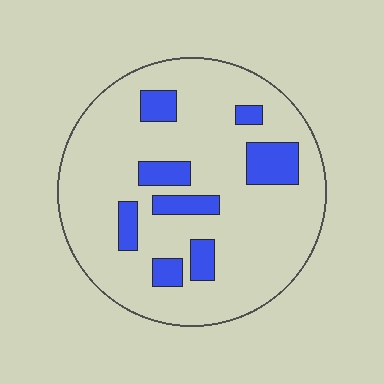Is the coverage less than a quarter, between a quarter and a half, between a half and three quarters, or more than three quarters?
Less than a quarter.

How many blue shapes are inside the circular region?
8.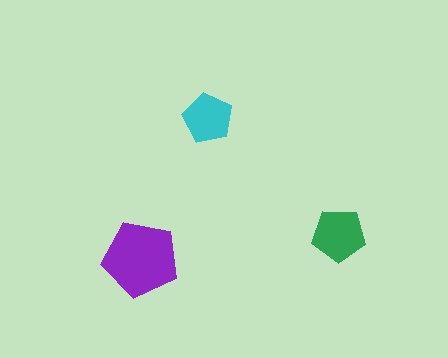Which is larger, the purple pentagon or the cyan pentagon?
The purple one.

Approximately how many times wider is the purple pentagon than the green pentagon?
About 1.5 times wider.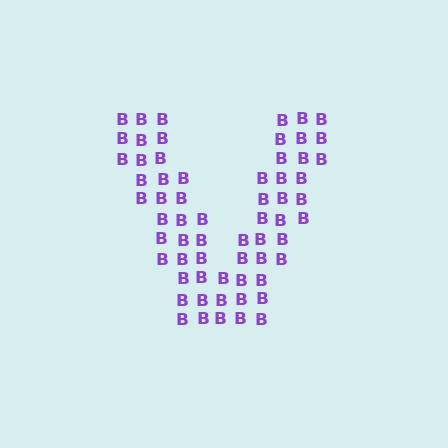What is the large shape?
The large shape is the letter V.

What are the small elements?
The small elements are letter B's.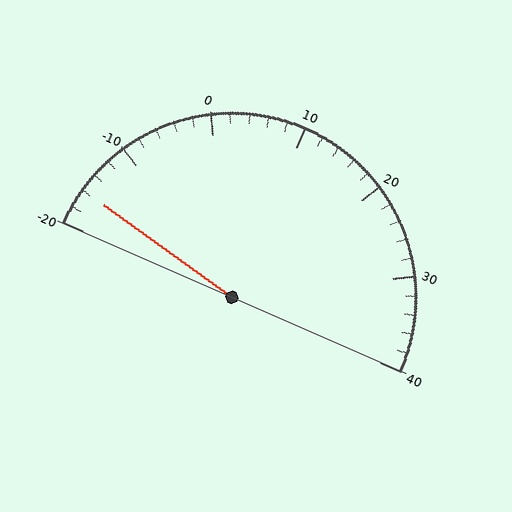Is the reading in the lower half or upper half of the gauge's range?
The reading is in the lower half of the range (-20 to 40).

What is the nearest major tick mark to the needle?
The nearest major tick mark is -20.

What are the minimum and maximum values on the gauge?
The gauge ranges from -20 to 40.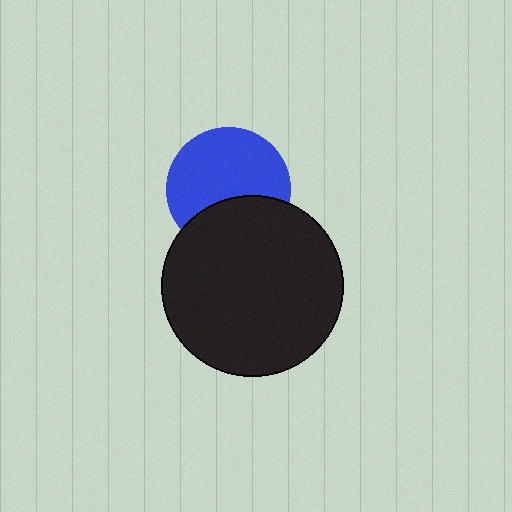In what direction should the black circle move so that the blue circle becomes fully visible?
The black circle should move down. That is the shortest direction to clear the overlap and leave the blue circle fully visible.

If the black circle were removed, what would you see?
You would see the complete blue circle.